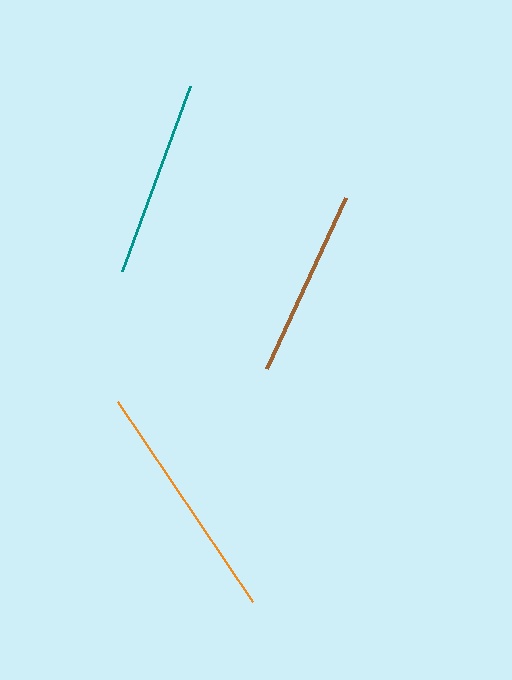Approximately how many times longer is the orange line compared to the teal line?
The orange line is approximately 1.2 times the length of the teal line.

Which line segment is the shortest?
The brown line is the shortest at approximately 189 pixels.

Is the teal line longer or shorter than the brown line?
The teal line is longer than the brown line.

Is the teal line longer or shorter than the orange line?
The orange line is longer than the teal line.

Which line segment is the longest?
The orange line is the longest at approximately 242 pixels.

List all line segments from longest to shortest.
From longest to shortest: orange, teal, brown.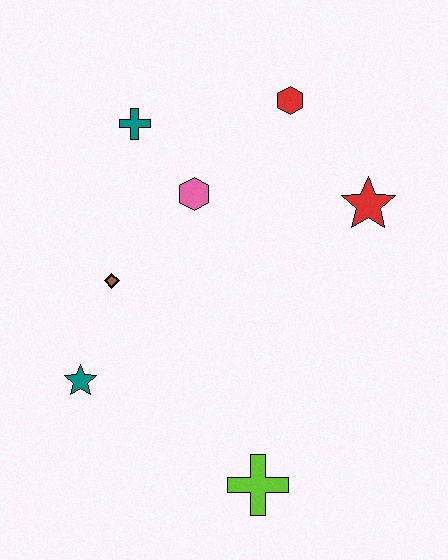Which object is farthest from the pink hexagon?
The lime cross is farthest from the pink hexagon.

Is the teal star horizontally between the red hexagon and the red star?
No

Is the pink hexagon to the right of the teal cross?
Yes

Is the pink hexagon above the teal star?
Yes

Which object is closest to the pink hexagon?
The teal cross is closest to the pink hexagon.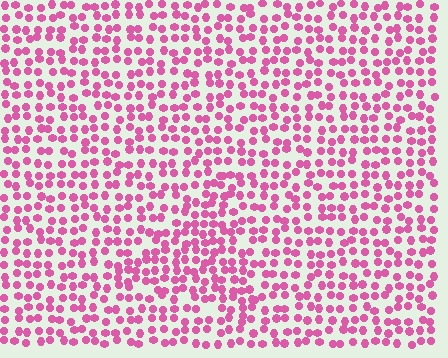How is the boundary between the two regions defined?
The boundary is defined by a change in element density (approximately 1.4x ratio). All elements are the same color, size, and shape.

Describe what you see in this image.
The image contains small pink elements arranged at two different densities. A triangle-shaped region is visible where the elements are more densely packed than the surrounding area.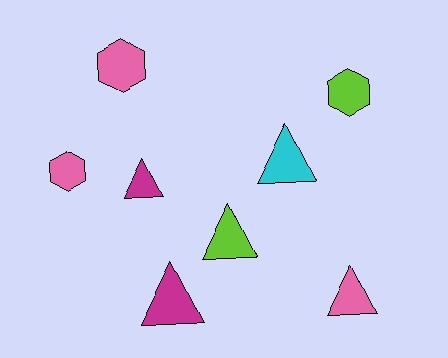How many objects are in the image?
There are 8 objects.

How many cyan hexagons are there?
There are no cyan hexagons.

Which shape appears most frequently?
Triangle, with 5 objects.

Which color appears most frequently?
Pink, with 3 objects.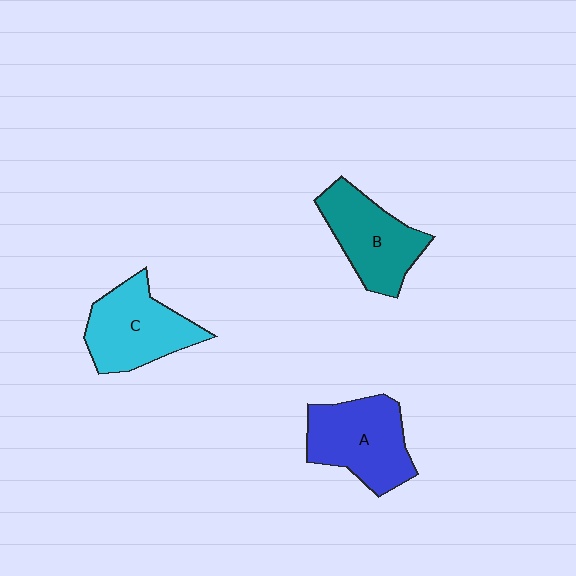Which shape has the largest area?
Shape A (blue).